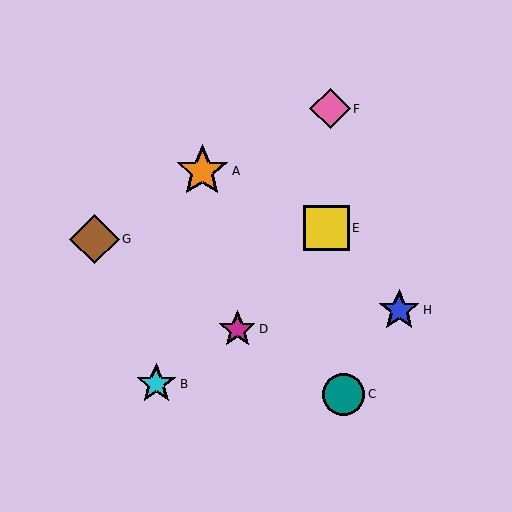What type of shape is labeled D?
Shape D is a magenta star.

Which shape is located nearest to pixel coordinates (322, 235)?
The yellow square (labeled E) at (326, 228) is nearest to that location.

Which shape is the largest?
The orange star (labeled A) is the largest.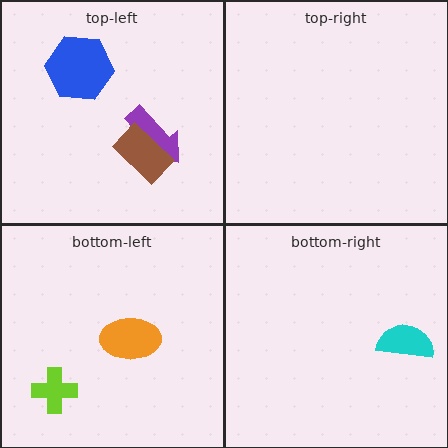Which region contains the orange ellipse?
The bottom-left region.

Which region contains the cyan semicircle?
The bottom-right region.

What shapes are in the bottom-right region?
The cyan semicircle.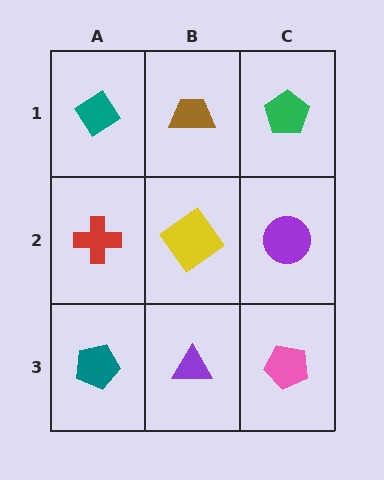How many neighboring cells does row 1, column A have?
2.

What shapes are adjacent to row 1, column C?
A purple circle (row 2, column C), a brown trapezoid (row 1, column B).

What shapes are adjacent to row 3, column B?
A yellow diamond (row 2, column B), a teal pentagon (row 3, column A), a pink pentagon (row 3, column C).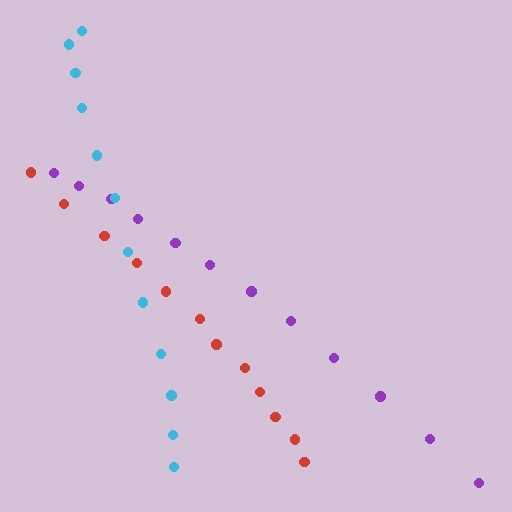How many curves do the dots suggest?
There are 3 distinct paths.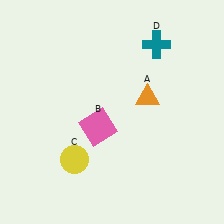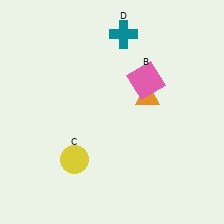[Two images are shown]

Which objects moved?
The objects that moved are: the pink square (B), the teal cross (D).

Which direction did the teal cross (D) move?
The teal cross (D) moved left.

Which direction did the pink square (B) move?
The pink square (B) moved right.